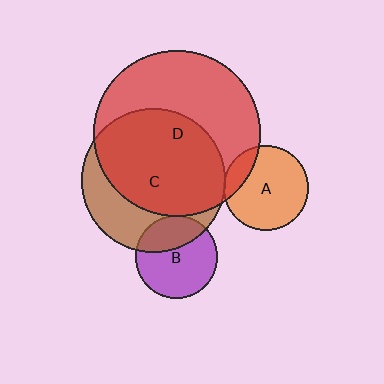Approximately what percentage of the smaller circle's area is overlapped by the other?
Approximately 65%.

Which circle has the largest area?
Circle D (red).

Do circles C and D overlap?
Yes.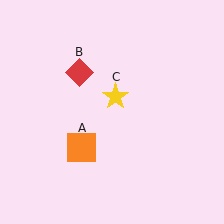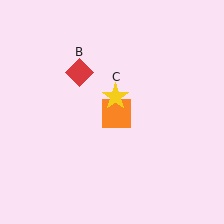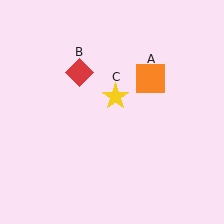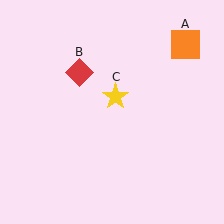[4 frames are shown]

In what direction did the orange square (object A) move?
The orange square (object A) moved up and to the right.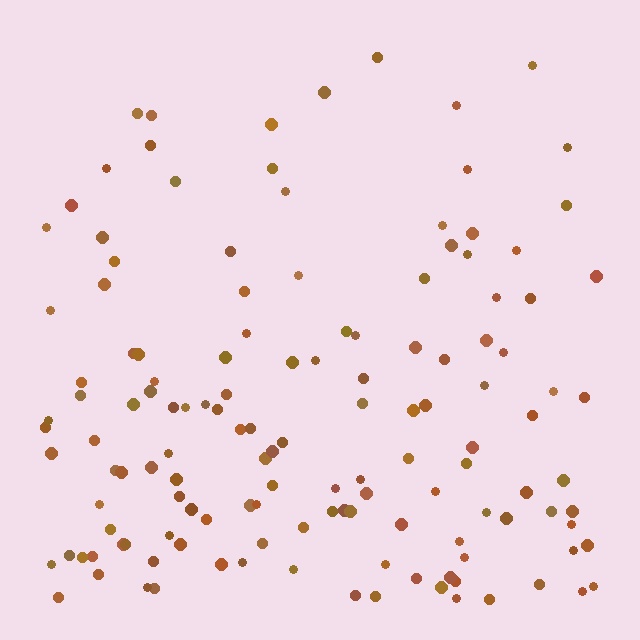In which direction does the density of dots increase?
From top to bottom, with the bottom side densest.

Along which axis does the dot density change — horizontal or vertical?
Vertical.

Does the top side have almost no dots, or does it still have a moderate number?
Still a moderate number, just noticeably fewer than the bottom.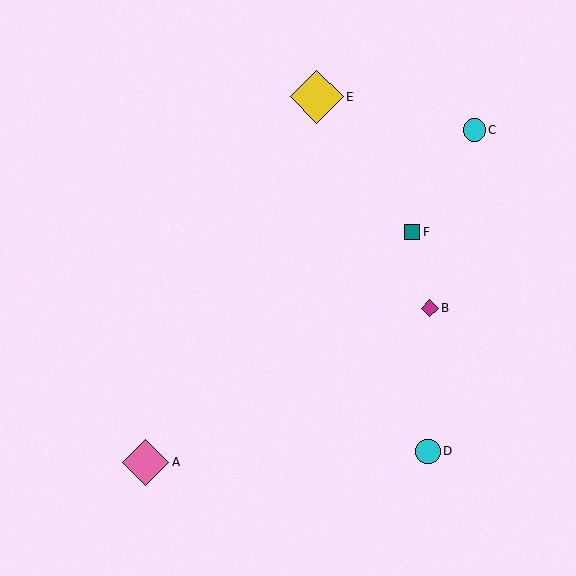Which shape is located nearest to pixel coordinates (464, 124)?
The cyan circle (labeled C) at (474, 130) is nearest to that location.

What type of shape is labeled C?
Shape C is a cyan circle.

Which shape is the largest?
The yellow diamond (labeled E) is the largest.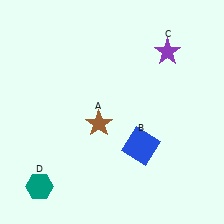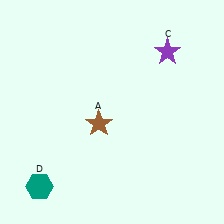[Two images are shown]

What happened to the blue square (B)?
The blue square (B) was removed in Image 2. It was in the bottom-right area of Image 1.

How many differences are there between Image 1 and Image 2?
There is 1 difference between the two images.